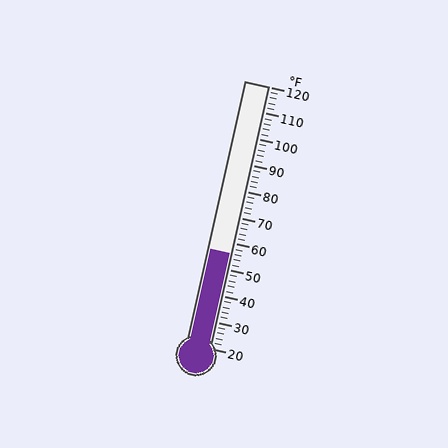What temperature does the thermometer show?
The thermometer shows approximately 56°F.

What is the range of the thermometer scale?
The thermometer scale ranges from 20°F to 120°F.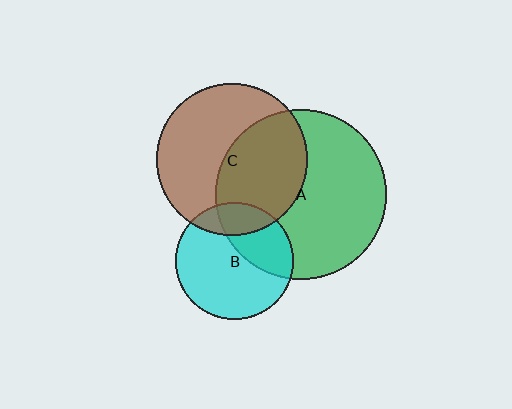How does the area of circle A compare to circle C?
Approximately 1.3 times.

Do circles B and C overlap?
Yes.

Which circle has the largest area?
Circle A (green).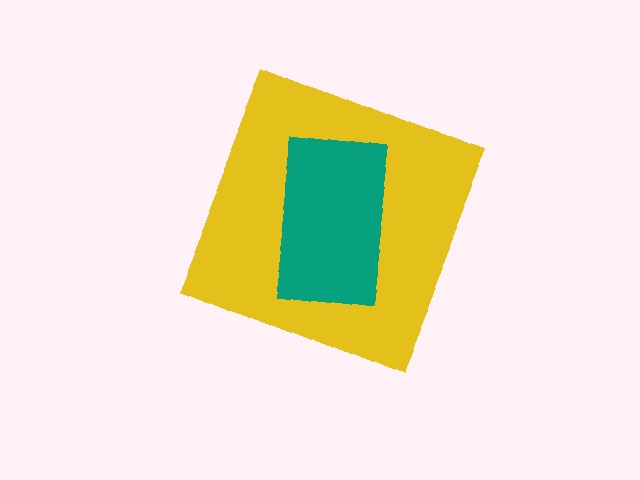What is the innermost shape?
The teal rectangle.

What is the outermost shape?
The yellow diamond.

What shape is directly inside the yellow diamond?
The teal rectangle.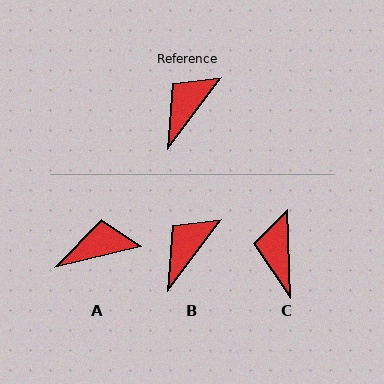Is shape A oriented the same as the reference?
No, it is off by about 40 degrees.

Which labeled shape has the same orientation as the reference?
B.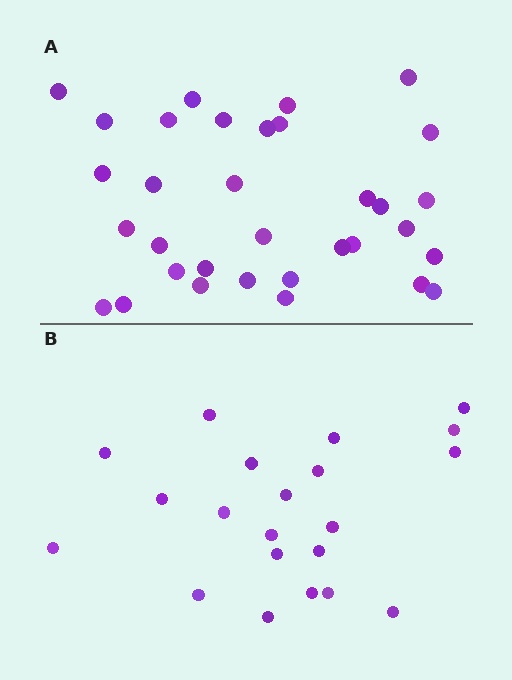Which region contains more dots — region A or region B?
Region A (the top region) has more dots.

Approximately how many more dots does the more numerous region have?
Region A has roughly 12 or so more dots than region B.